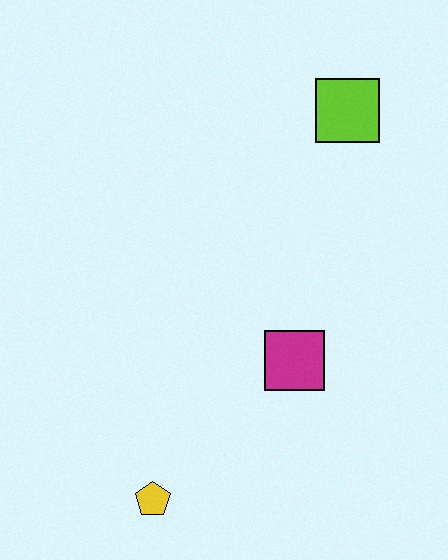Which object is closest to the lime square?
The magenta square is closest to the lime square.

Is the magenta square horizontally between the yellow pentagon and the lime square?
Yes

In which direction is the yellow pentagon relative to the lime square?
The yellow pentagon is below the lime square.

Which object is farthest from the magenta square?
The lime square is farthest from the magenta square.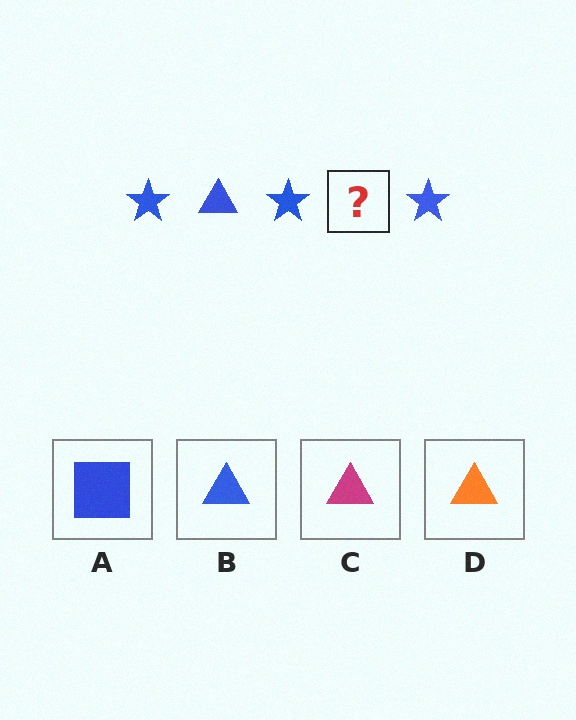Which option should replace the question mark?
Option B.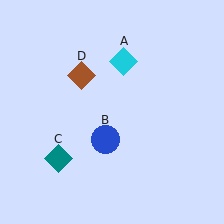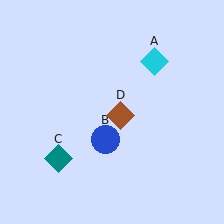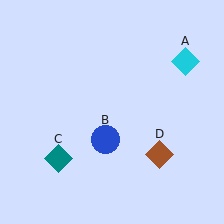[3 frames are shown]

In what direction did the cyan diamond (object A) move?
The cyan diamond (object A) moved right.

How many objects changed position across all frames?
2 objects changed position: cyan diamond (object A), brown diamond (object D).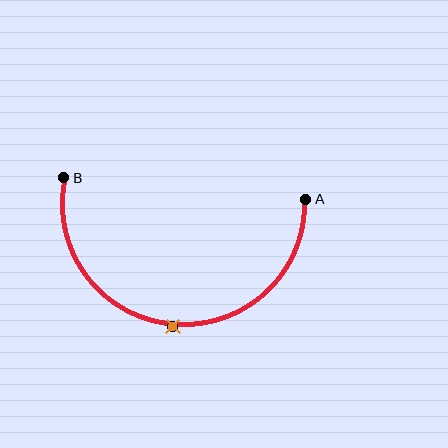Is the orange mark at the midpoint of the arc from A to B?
Yes. The orange mark lies on the arc at equal arc-length from both A and B — it is the arc midpoint.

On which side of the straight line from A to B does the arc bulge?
The arc bulges below the straight line connecting A and B.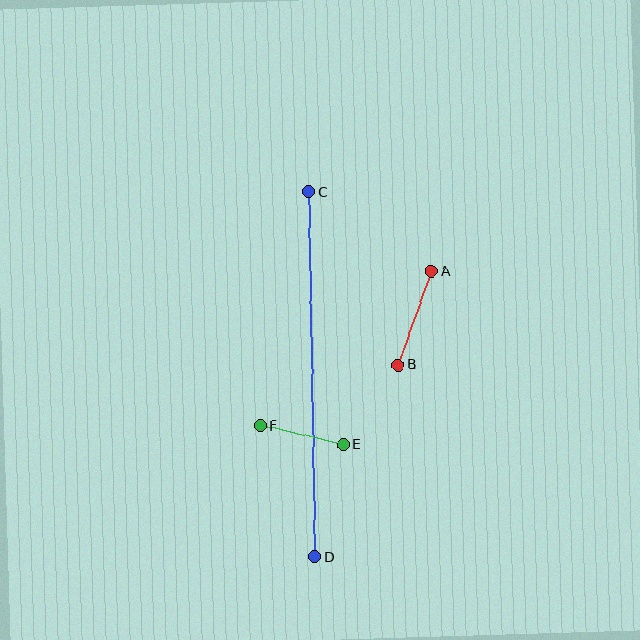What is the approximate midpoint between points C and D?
The midpoint is at approximately (312, 375) pixels.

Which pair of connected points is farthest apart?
Points C and D are farthest apart.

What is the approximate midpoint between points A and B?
The midpoint is at approximately (415, 318) pixels.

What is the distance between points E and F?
The distance is approximately 85 pixels.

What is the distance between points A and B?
The distance is approximately 99 pixels.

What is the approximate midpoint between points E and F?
The midpoint is at approximately (302, 435) pixels.